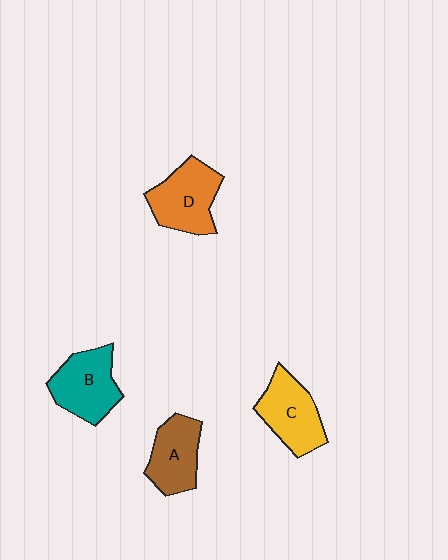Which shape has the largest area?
Shape D (orange).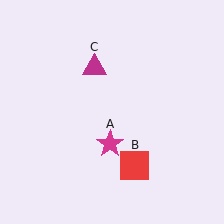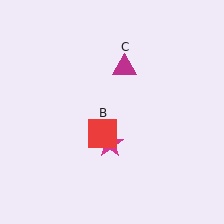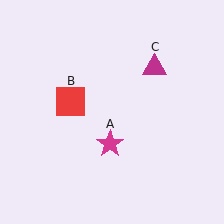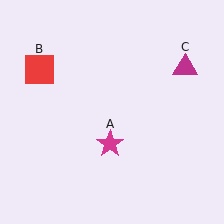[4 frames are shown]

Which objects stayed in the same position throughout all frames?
Magenta star (object A) remained stationary.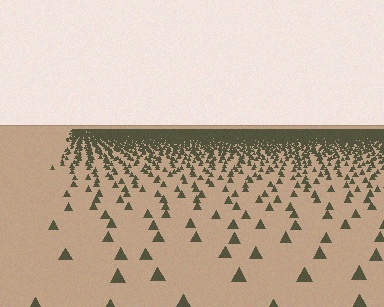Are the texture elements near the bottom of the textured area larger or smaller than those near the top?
Larger. Near the bottom, elements are closer to the viewer and appear at a bigger on-screen size.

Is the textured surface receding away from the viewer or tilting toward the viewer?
The surface is receding away from the viewer. Texture elements get smaller and denser toward the top.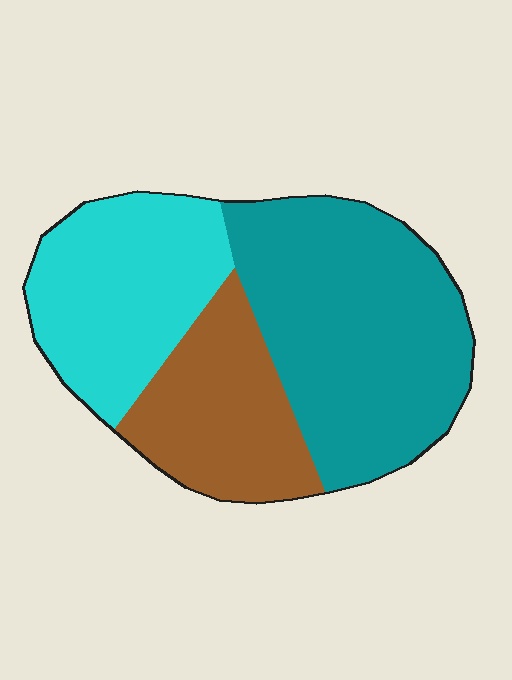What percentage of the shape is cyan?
Cyan takes up about one third (1/3) of the shape.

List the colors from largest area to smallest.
From largest to smallest: teal, cyan, brown.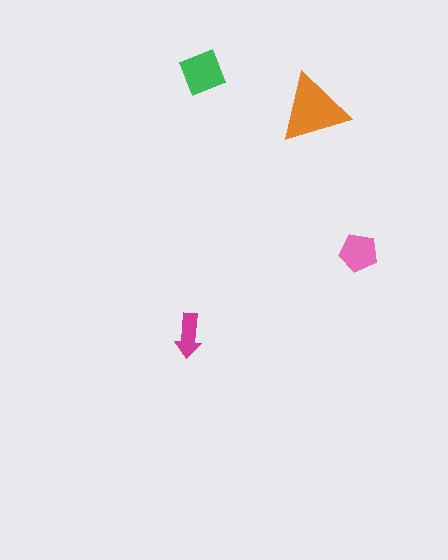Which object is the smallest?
The magenta arrow.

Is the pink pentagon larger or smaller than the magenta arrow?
Larger.